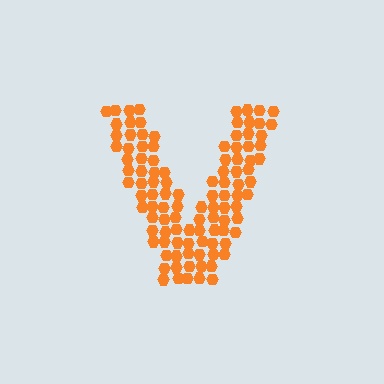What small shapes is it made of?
It is made of small hexagons.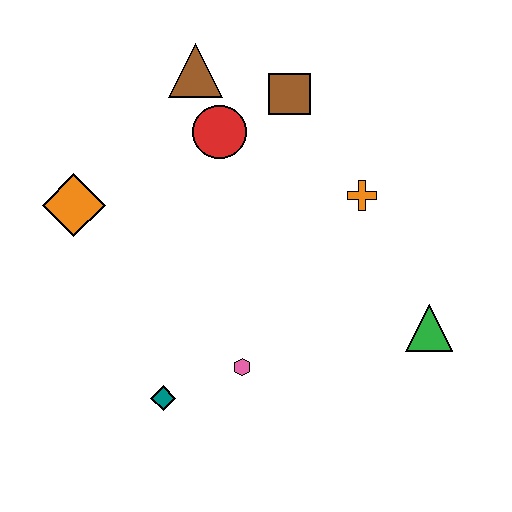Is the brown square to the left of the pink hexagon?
No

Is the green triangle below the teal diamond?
No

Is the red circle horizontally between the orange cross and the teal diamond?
Yes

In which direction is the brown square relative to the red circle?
The brown square is to the right of the red circle.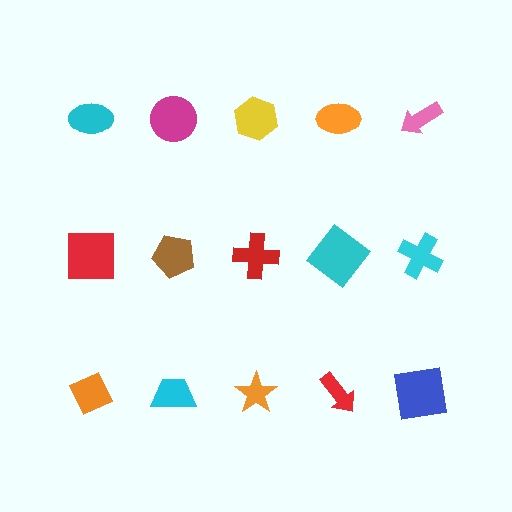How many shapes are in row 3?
5 shapes.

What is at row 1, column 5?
A pink arrow.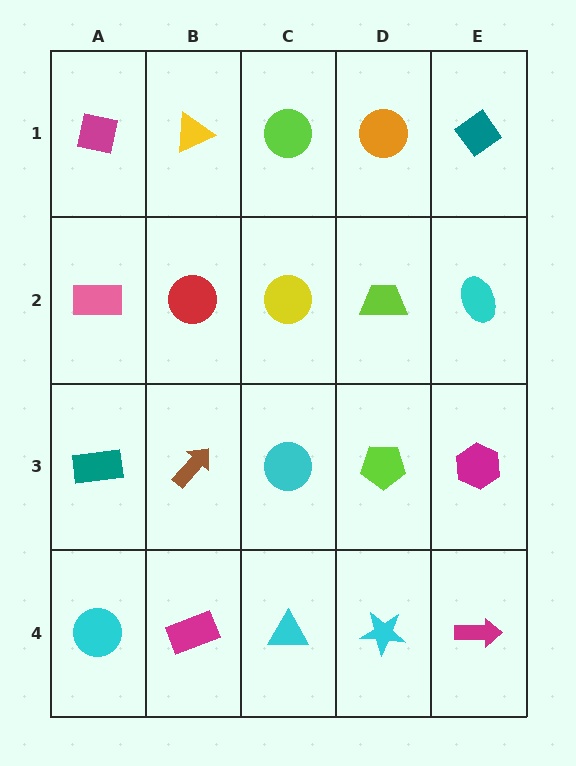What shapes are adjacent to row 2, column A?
A magenta square (row 1, column A), a teal rectangle (row 3, column A), a red circle (row 2, column B).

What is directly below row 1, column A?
A pink rectangle.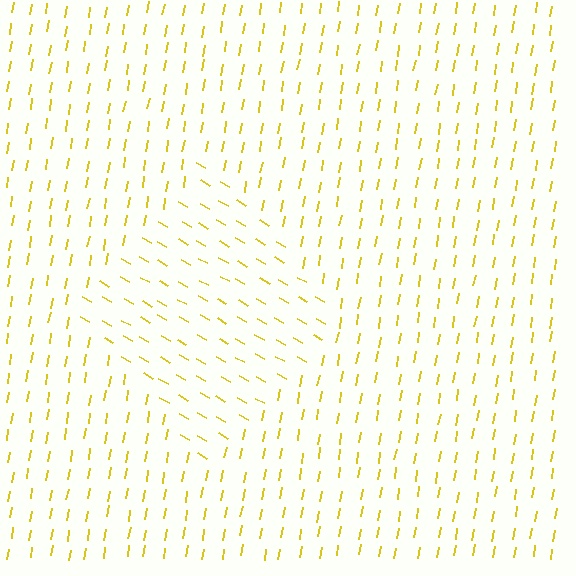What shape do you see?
I see a diamond.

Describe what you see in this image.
The image is filled with small yellow line segments. A diamond region in the image has lines oriented differently from the surrounding lines, creating a visible texture boundary.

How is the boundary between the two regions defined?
The boundary is defined purely by a change in line orientation (approximately 70 degrees difference). All lines are the same color and thickness.